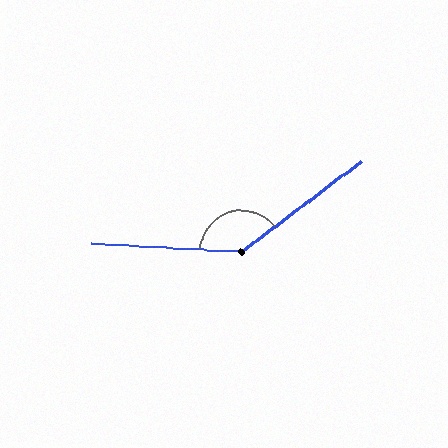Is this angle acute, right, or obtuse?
It is obtuse.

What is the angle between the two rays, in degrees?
Approximately 140 degrees.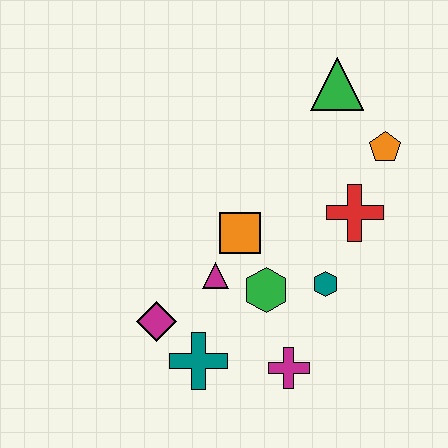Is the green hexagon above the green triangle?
No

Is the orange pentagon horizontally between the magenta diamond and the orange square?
No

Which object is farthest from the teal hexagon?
The green triangle is farthest from the teal hexagon.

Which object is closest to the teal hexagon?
The green hexagon is closest to the teal hexagon.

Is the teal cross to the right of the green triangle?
No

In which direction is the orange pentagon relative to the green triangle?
The orange pentagon is below the green triangle.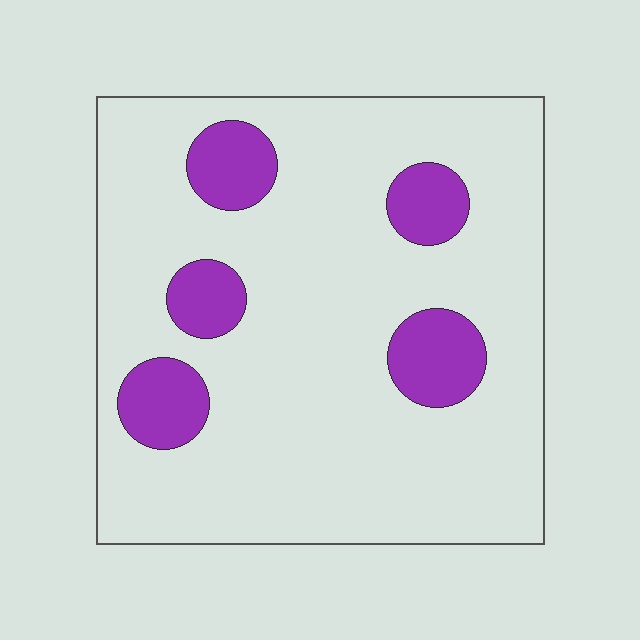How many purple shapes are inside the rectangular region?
5.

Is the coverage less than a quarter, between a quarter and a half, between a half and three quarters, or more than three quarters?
Less than a quarter.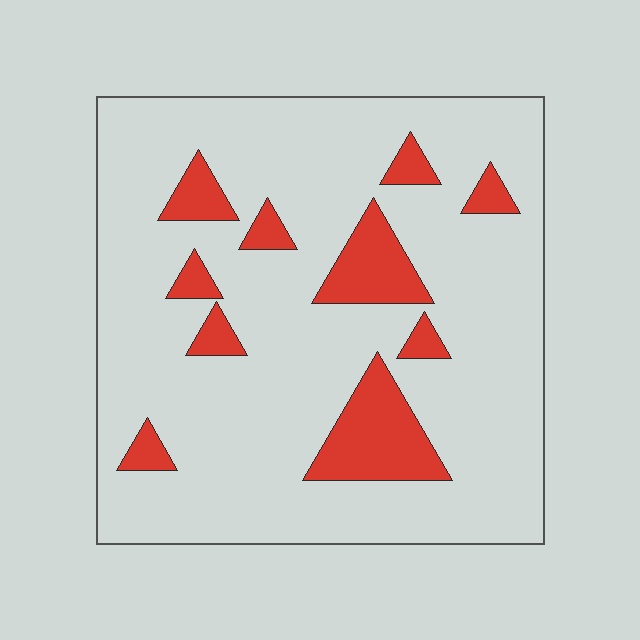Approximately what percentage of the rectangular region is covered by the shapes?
Approximately 15%.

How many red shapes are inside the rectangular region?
10.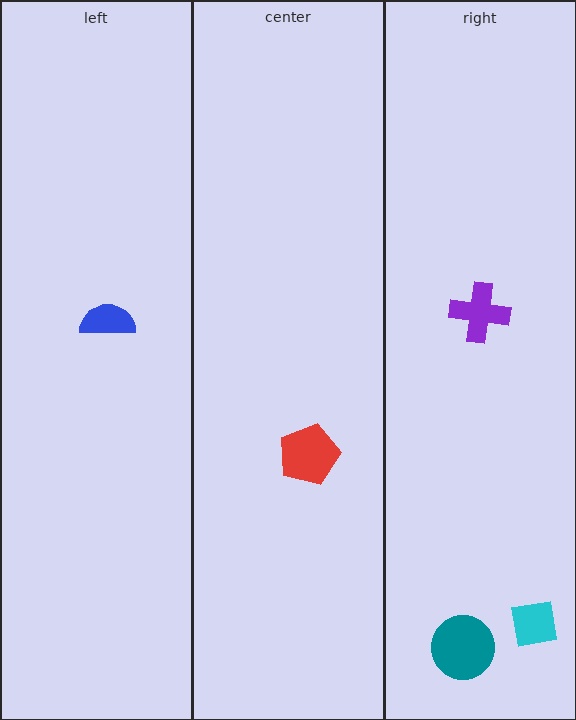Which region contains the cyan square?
The right region.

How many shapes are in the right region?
3.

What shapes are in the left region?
The blue semicircle.